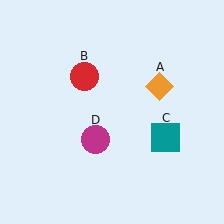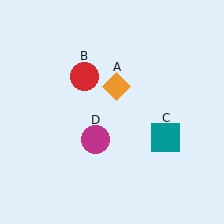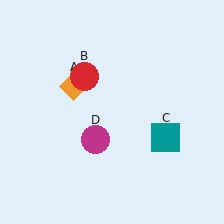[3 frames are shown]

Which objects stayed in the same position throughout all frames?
Red circle (object B) and teal square (object C) and magenta circle (object D) remained stationary.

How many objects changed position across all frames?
1 object changed position: orange diamond (object A).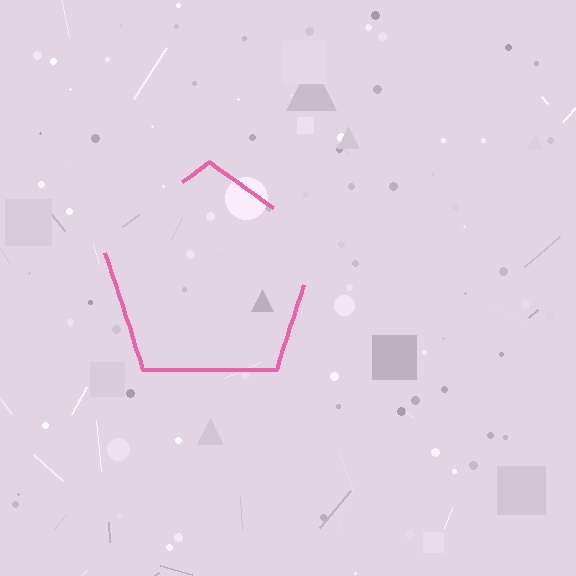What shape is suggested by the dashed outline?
The dashed outline suggests a pentagon.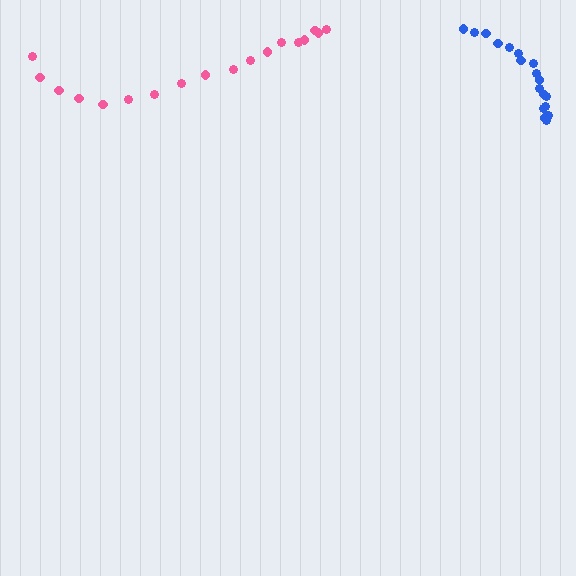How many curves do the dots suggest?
There are 2 distinct paths.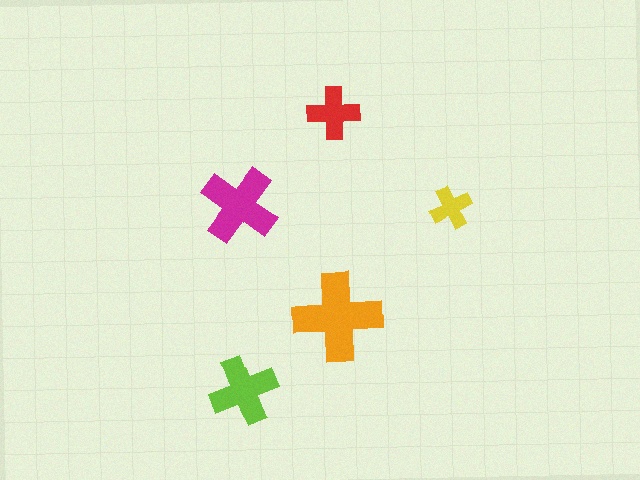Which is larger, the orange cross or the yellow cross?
The orange one.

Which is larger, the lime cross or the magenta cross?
The magenta one.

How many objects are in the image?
There are 5 objects in the image.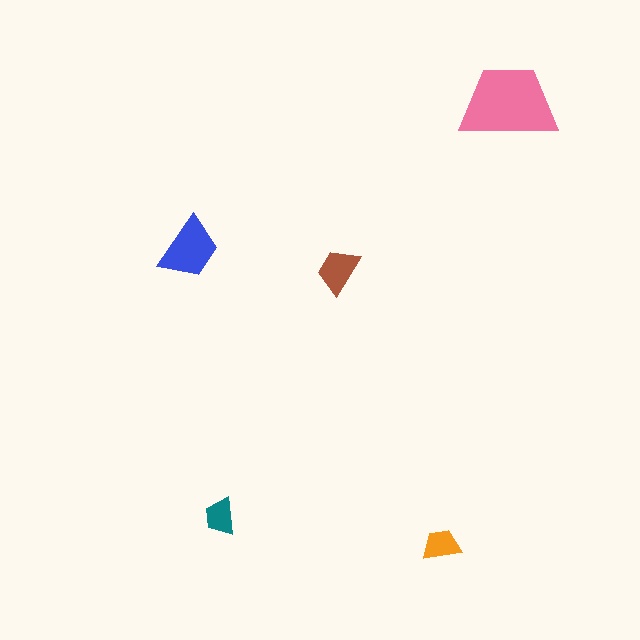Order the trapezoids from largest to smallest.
the pink one, the blue one, the brown one, the orange one, the teal one.